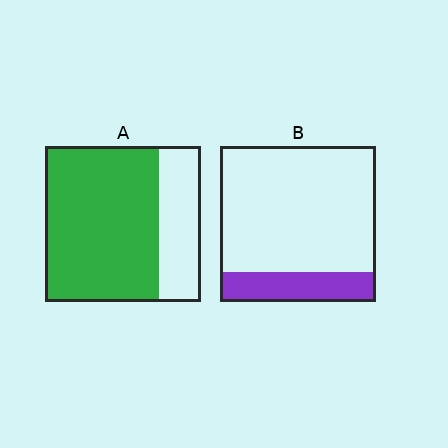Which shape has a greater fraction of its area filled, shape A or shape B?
Shape A.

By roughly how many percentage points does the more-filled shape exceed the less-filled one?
By roughly 55 percentage points (A over B).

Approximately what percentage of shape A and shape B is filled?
A is approximately 75% and B is approximately 20%.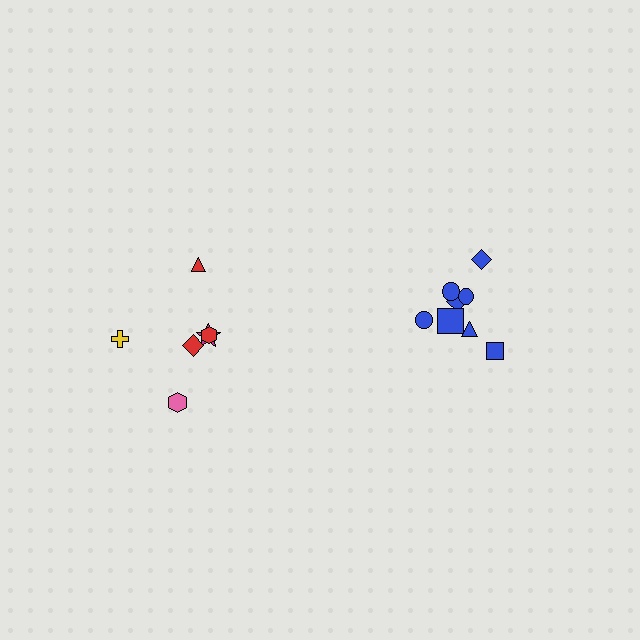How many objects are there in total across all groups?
There are 14 objects.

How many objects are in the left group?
There are 6 objects.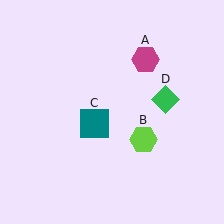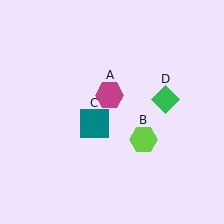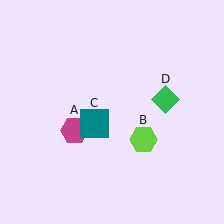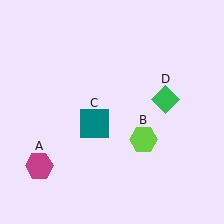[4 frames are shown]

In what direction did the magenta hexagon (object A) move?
The magenta hexagon (object A) moved down and to the left.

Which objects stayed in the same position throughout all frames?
Lime hexagon (object B) and teal square (object C) and green diamond (object D) remained stationary.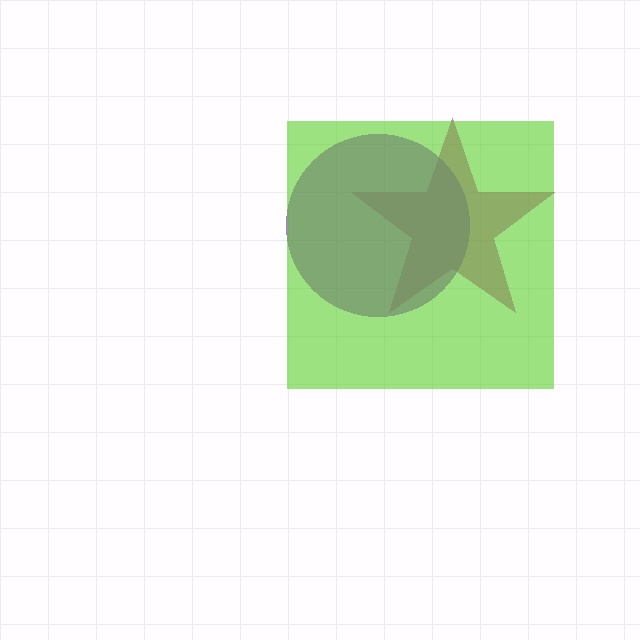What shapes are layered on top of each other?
The layered shapes are: a magenta star, a purple circle, a lime square.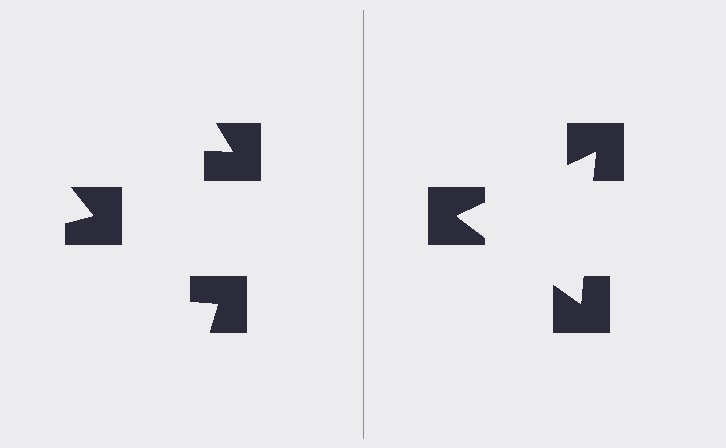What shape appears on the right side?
An illusory triangle.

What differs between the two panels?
The notched squares are positioned identically on both sides; only the wedge orientations differ. On the right they align to a triangle; on the left they are misaligned.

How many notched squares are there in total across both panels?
6 — 3 on each side.